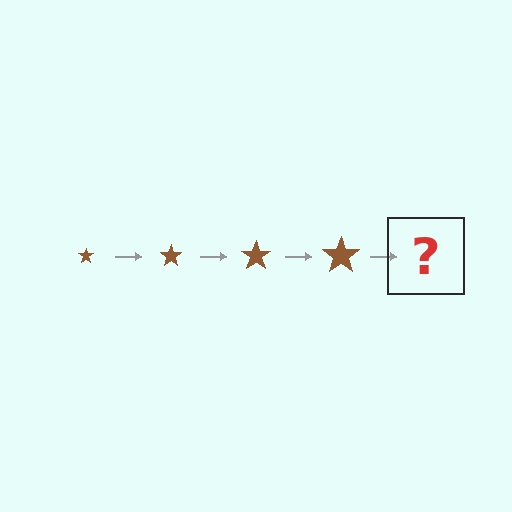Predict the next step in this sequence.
The next step is a brown star, larger than the previous one.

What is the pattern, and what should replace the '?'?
The pattern is that the star gets progressively larger each step. The '?' should be a brown star, larger than the previous one.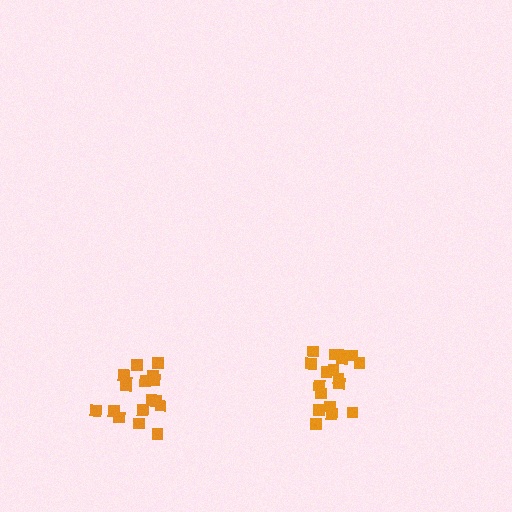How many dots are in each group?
Group 1: 18 dots, Group 2: 18 dots (36 total).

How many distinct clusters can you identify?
There are 2 distinct clusters.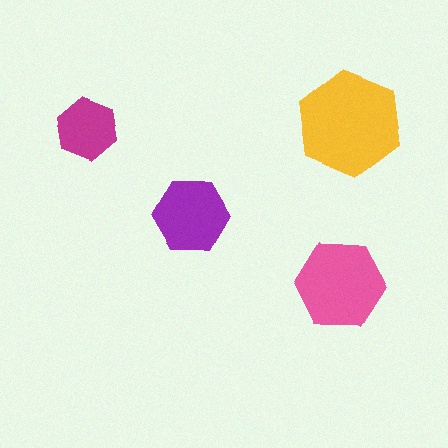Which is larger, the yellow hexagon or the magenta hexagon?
The yellow one.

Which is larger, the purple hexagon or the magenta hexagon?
The purple one.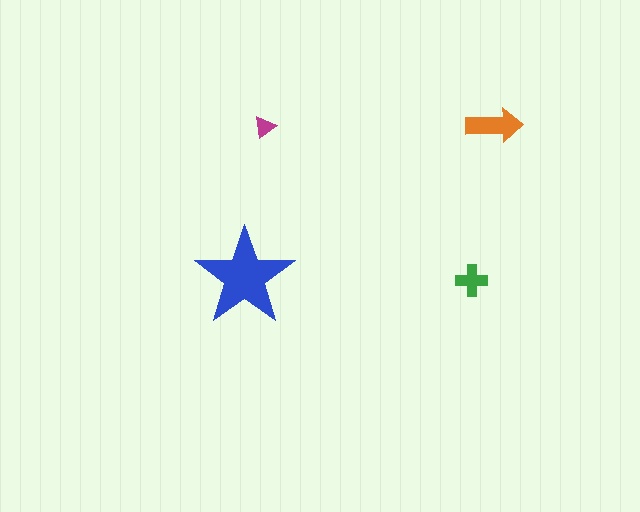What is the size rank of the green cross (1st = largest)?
3rd.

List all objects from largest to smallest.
The blue star, the orange arrow, the green cross, the magenta triangle.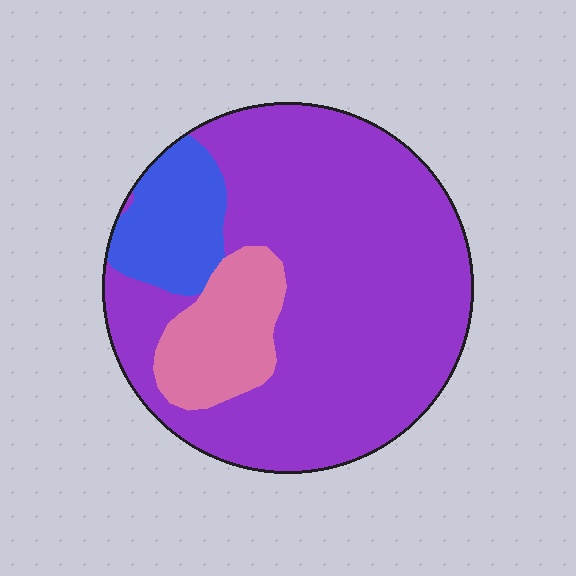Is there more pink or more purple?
Purple.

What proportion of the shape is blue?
Blue covers 12% of the shape.